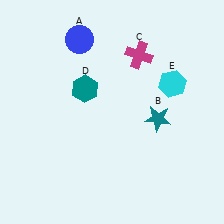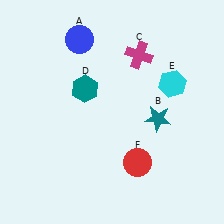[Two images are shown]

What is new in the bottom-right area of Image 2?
A red circle (F) was added in the bottom-right area of Image 2.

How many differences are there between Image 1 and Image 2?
There is 1 difference between the two images.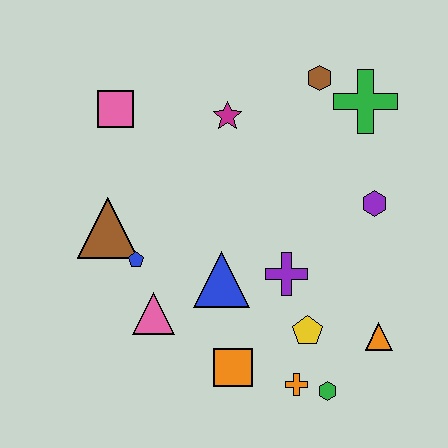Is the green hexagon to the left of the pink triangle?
No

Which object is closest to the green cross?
The brown hexagon is closest to the green cross.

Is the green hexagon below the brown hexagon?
Yes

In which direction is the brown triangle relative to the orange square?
The brown triangle is above the orange square.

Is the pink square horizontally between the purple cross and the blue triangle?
No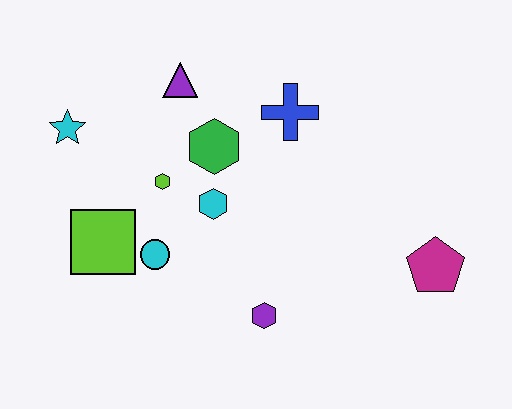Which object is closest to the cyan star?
The lime hexagon is closest to the cyan star.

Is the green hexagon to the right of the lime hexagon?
Yes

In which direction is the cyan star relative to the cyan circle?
The cyan star is above the cyan circle.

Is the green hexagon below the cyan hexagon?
No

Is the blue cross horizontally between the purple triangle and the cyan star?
No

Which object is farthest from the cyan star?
The magenta pentagon is farthest from the cyan star.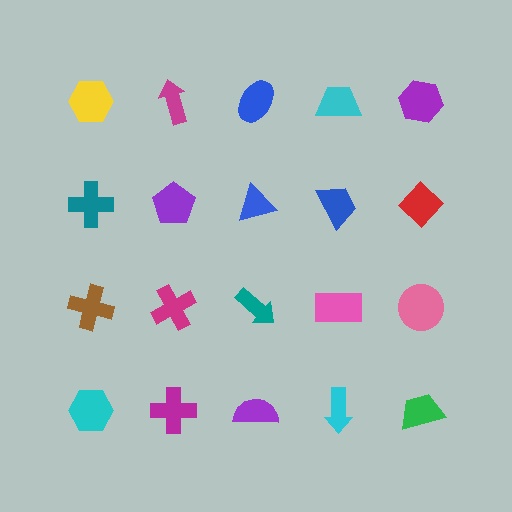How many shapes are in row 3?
5 shapes.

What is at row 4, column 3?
A purple semicircle.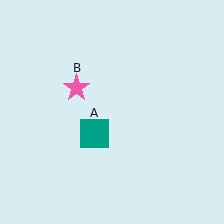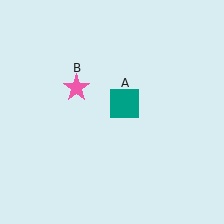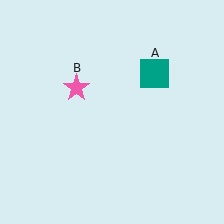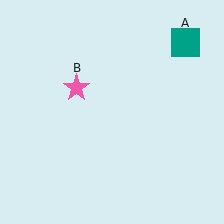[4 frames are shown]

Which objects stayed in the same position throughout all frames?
Pink star (object B) remained stationary.